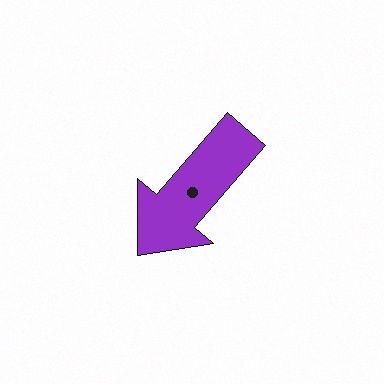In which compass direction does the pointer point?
Southwest.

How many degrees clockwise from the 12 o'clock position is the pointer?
Approximately 221 degrees.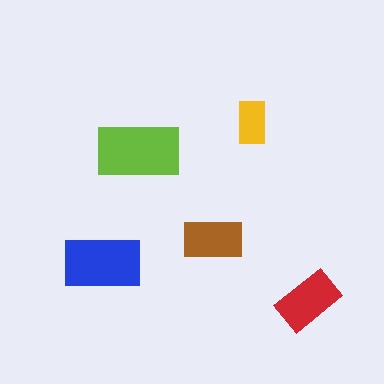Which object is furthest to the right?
The red rectangle is rightmost.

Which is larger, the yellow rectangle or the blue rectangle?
The blue one.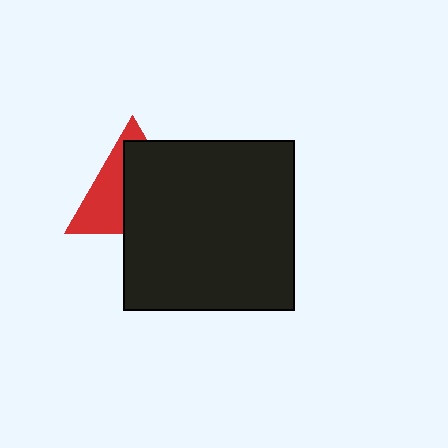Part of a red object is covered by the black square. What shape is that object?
It is a triangle.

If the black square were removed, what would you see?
You would see the complete red triangle.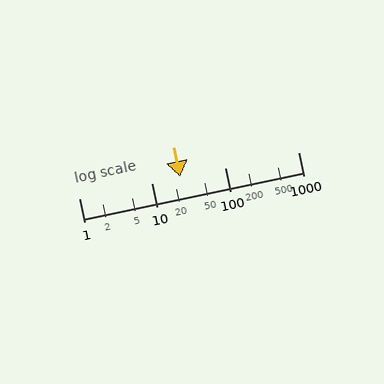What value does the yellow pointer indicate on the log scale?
The pointer indicates approximately 24.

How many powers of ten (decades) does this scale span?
The scale spans 3 decades, from 1 to 1000.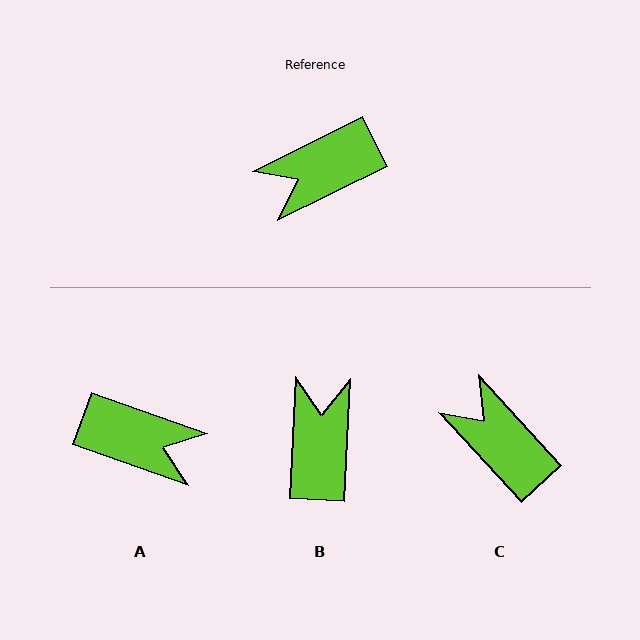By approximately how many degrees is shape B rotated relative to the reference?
Approximately 119 degrees clockwise.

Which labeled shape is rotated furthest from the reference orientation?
A, about 134 degrees away.